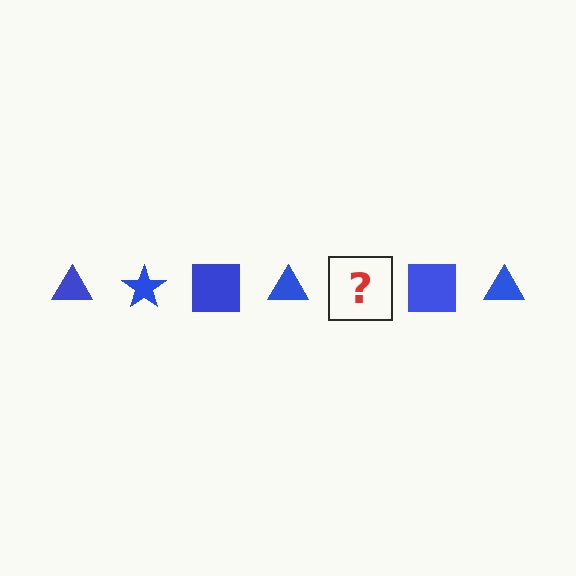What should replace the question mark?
The question mark should be replaced with a blue star.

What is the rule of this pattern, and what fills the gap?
The rule is that the pattern cycles through triangle, star, square shapes in blue. The gap should be filled with a blue star.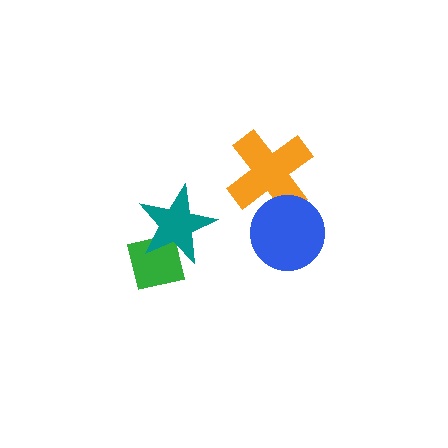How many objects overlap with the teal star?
1 object overlaps with the teal star.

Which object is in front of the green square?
The teal star is in front of the green square.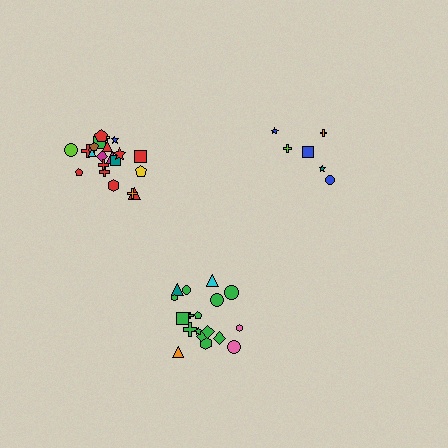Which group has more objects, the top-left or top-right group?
The top-left group.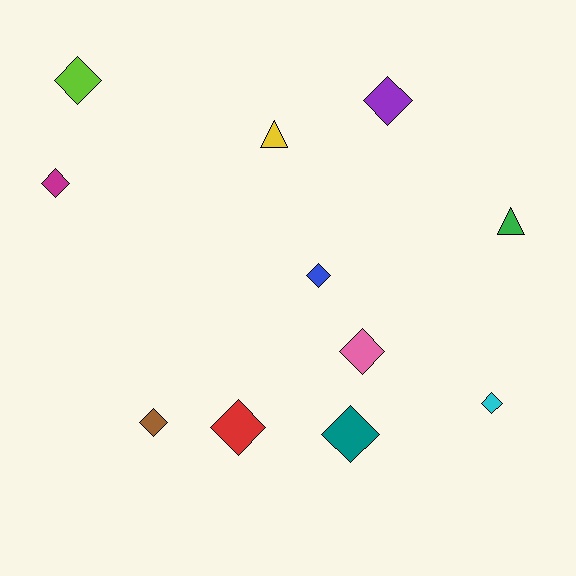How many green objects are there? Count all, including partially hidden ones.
There is 1 green object.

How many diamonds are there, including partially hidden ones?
There are 9 diamonds.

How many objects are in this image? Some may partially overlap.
There are 11 objects.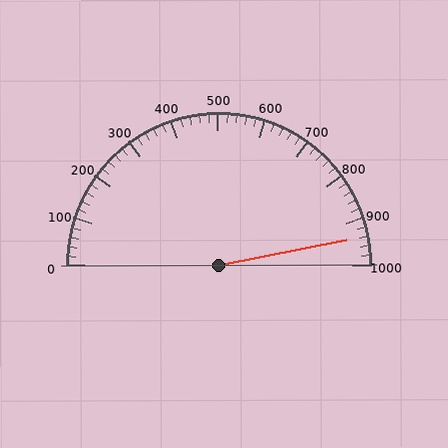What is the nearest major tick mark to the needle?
The nearest major tick mark is 900.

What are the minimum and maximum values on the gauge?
The gauge ranges from 0 to 1000.